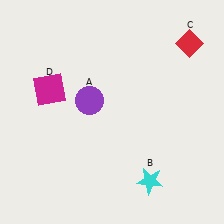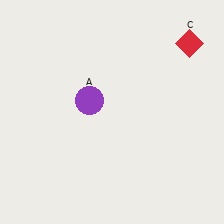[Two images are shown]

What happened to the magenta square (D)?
The magenta square (D) was removed in Image 2. It was in the top-left area of Image 1.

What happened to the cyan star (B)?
The cyan star (B) was removed in Image 2. It was in the bottom-right area of Image 1.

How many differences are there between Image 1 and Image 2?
There are 2 differences between the two images.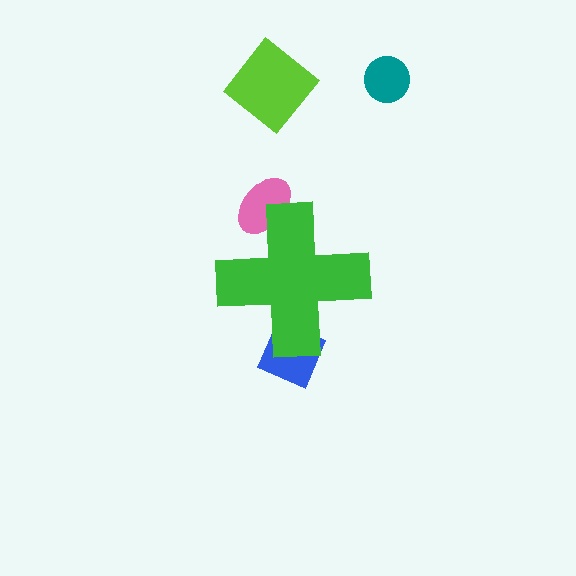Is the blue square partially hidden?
Yes, the blue square is partially hidden behind the green cross.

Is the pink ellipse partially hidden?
Yes, the pink ellipse is partially hidden behind the green cross.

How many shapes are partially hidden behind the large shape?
2 shapes are partially hidden.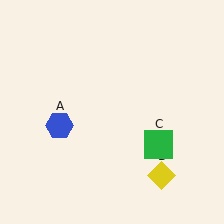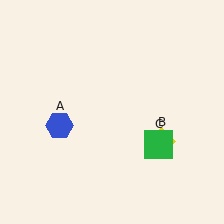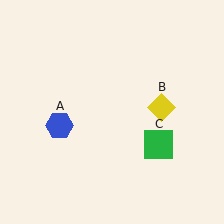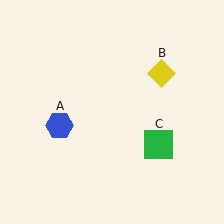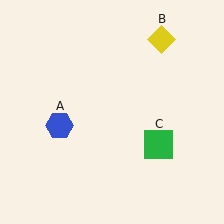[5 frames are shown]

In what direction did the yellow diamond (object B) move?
The yellow diamond (object B) moved up.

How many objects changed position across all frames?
1 object changed position: yellow diamond (object B).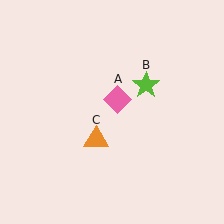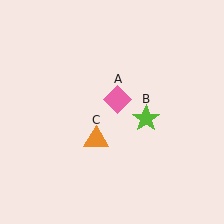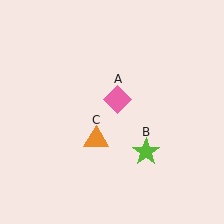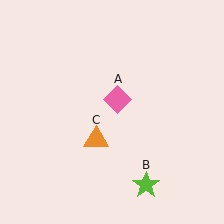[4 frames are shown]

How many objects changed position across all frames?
1 object changed position: lime star (object B).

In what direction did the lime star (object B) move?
The lime star (object B) moved down.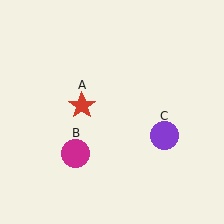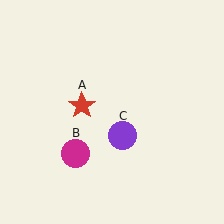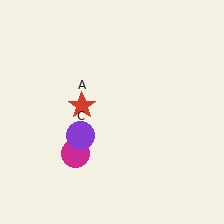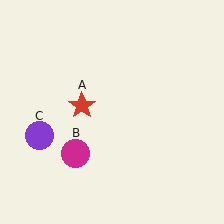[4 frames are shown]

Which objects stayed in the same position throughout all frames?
Red star (object A) and magenta circle (object B) remained stationary.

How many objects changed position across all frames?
1 object changed position: purple circle (object C).